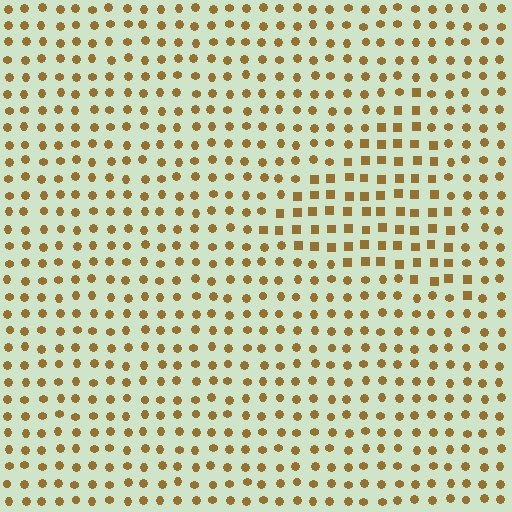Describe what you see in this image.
The image is filled with small brown elements arranged in a uniform grid. A triangle-shaped region contains squares, while the surrounding area contains circles. The boundary is defined purely by the change in element shape.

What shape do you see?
I see a triangle.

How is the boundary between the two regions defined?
The boundary is defined by a change in element shape: squares inside vs. circles outside. All elements share the same color and spacing.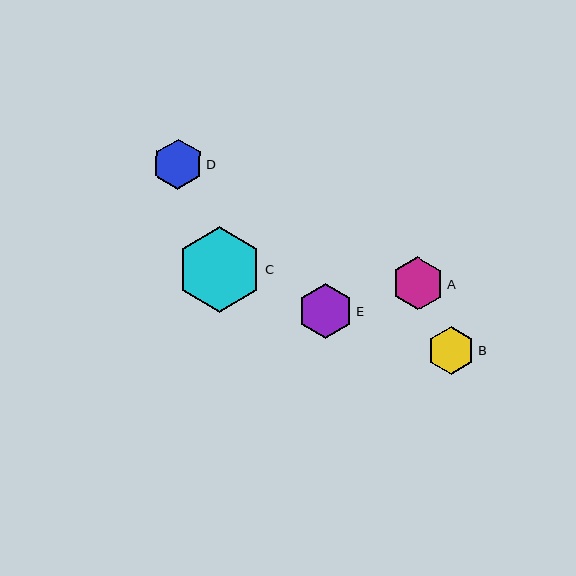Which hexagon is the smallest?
Hexagon B is the smallest with a size of approximately 47 pixels.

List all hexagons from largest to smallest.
From largest to smallest: C, E, A, D, B.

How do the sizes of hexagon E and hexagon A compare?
Hexagon E and hexagon A are approximately the same size.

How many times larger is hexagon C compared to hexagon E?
Hexagon C is approximately 1.5 times the size of hexagon E.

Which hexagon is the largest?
Hexagon C is the largest with a size of approximately 86 pixels.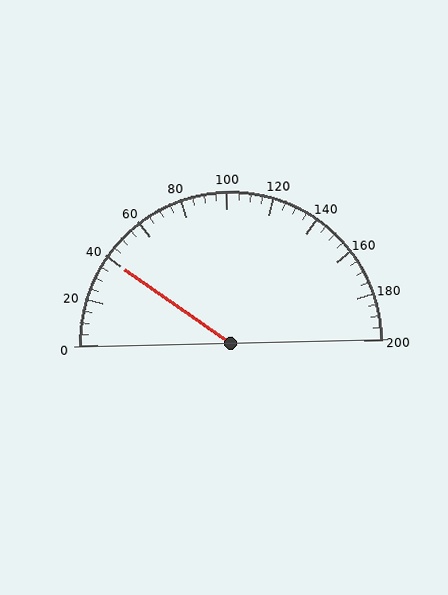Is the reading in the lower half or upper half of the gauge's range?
The reading is in the lower half of the range (0 to 200).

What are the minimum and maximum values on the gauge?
The gauge ranges from 0 to 200.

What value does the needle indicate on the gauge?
The needle indicates approximately 40.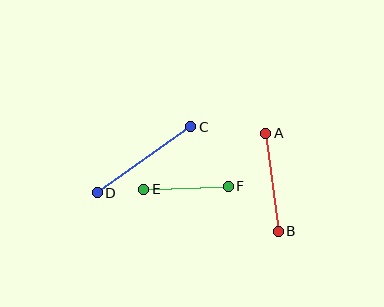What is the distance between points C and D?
The distance is approximately 114 pixels.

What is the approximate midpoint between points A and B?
The midpoint is at approximately (272, 182) pixels.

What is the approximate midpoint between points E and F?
The midpoint is at approximately (186, 188) pixels.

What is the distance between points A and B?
The distance is approximately 99 pixels.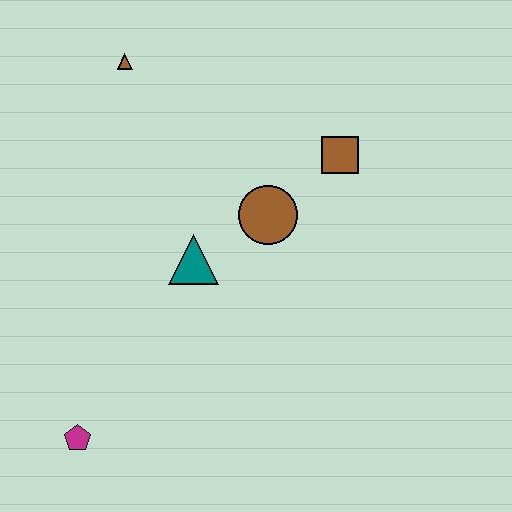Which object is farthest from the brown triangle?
The magenta pentagon is farthest from the brown triangle.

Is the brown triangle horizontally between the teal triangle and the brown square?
No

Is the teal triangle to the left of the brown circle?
Yes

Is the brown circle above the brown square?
No